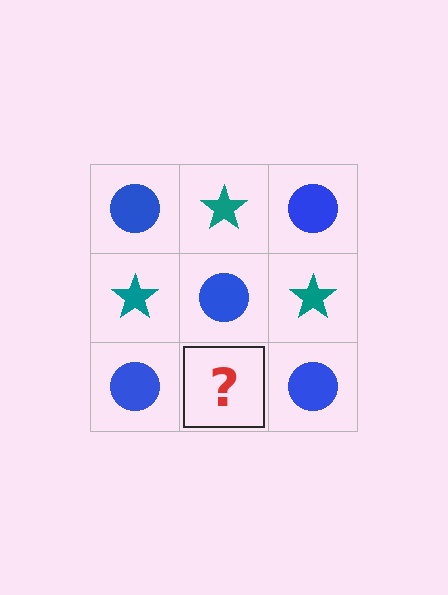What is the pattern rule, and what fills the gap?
The rule is that it alternates blue circle and teal star in a checkerboard pattern. The gap should be filled with a teal star.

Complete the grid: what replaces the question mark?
The question mark should be replaced with a teal star.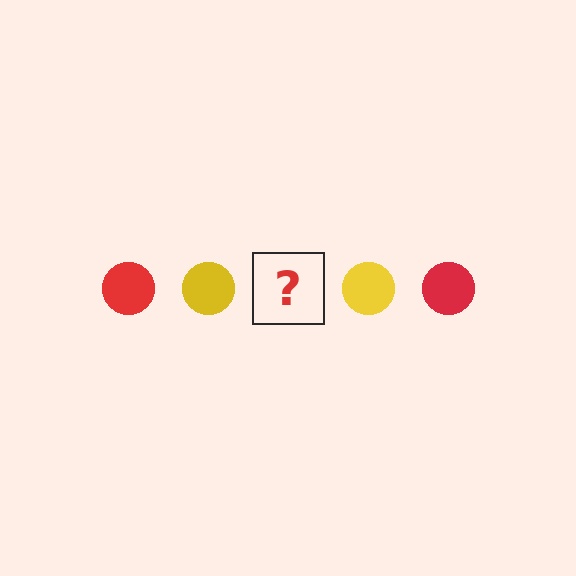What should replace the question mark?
The question mark should be replaced with a red circle.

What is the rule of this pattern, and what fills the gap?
The rule is that the pattern cycles through red, yellow circles. The gap should be filled with a red circle.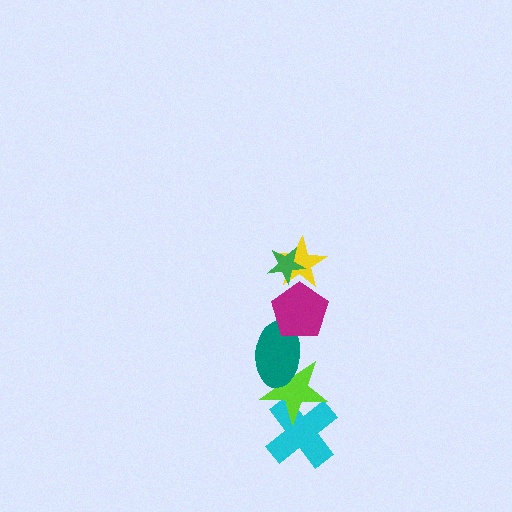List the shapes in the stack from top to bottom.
From top to bottom: the green star, the yellow star, the magenta pentagon, the teal ellipse, the lime star, the cyan cross.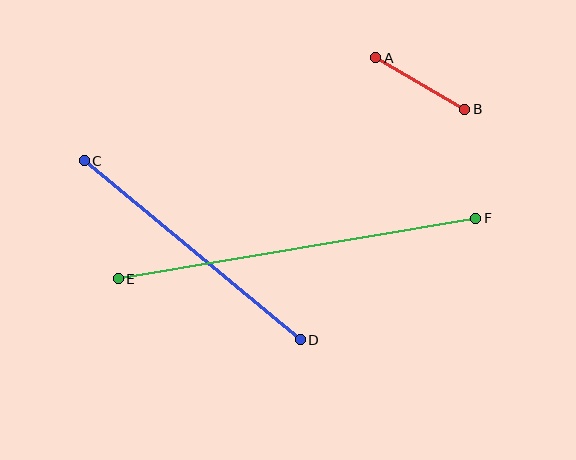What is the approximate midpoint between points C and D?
The midpoint is at approximately (192, 250) pixels.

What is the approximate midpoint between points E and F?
The midpoint is at approximately (297, 249) pixels.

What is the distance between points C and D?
The distance is approximately 280 pixels.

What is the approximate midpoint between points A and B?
The midpoint is at approximately (420, 83) pixels.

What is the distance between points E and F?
The distance is approximately 362 pixels.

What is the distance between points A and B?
The distance is approximately 103 pixels.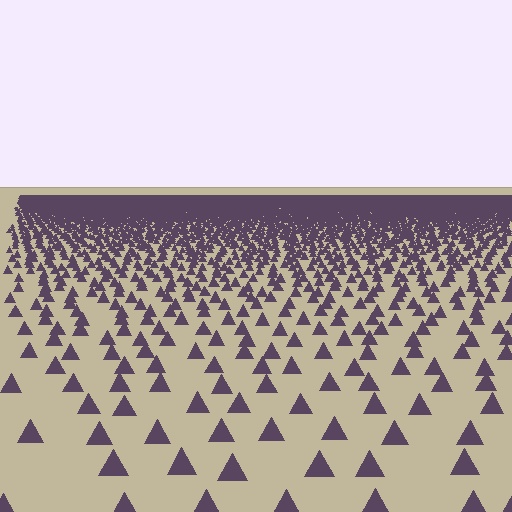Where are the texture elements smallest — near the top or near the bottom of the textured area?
Near the top.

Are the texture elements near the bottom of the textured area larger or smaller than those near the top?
Larger. Near the bottom, elements are closer to the viewer and appear at a bigger on-screen size.